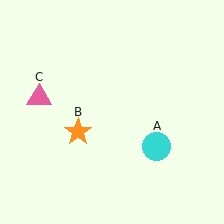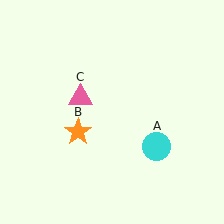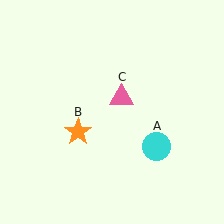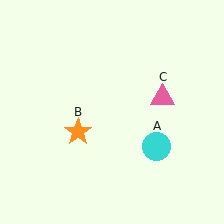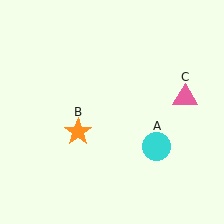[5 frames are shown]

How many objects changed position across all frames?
1 object changed position: pink triangle (object C).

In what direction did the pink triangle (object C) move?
The pink triangle (object C) moved right.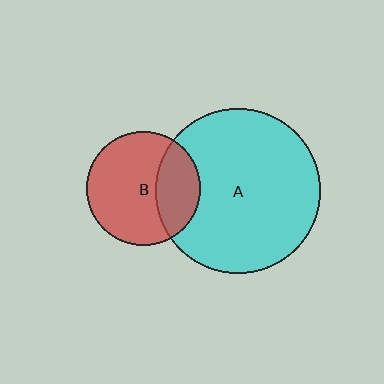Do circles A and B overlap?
Yes.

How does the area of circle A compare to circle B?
Approximately 2.1 times.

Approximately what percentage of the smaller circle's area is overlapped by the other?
Approximately 30%.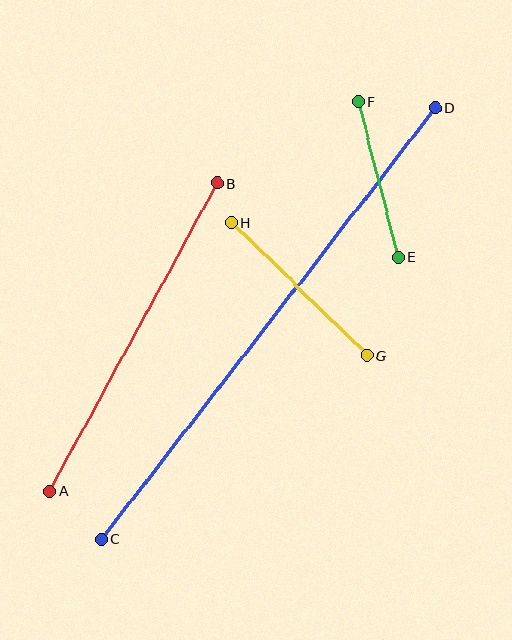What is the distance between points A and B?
The distance is approximately 351 pixels.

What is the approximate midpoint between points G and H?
The midpoint is at approximately (299, 289) pixels.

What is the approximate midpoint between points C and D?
The midpoint is at approximately (268, 323) pixels.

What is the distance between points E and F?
The distance is approximately 161 pixels.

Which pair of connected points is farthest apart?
Points C and D are farthest apart.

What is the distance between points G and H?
The distance is approximately 190 pixels.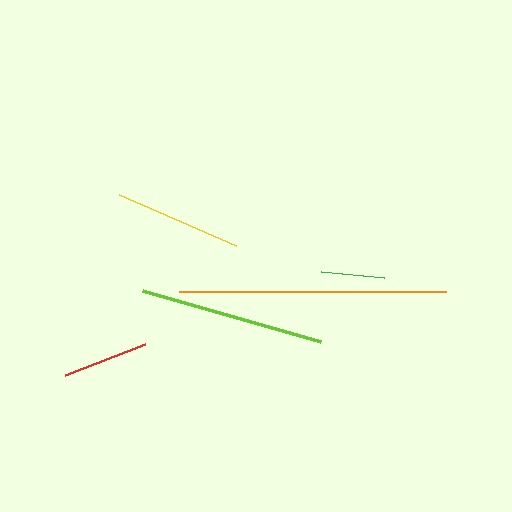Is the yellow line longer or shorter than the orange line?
The orange line is longer than the yellow line.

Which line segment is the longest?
The orange line is the longest at approximately 267 pixels.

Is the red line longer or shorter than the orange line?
The orange line is longer than the red line.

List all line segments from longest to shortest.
From longest to shortest: orange, lime, yellow, red, green.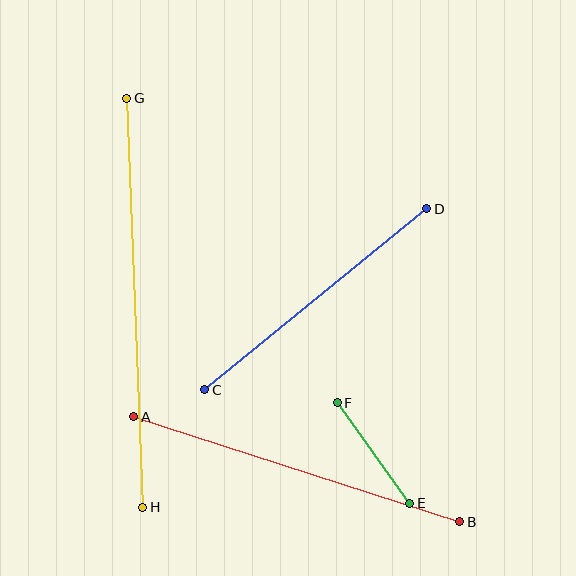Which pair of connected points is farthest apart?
Points G and H are farthest apart.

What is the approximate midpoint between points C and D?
The midpoint is at approximately (316, 299) pixels.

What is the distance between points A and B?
The distance is approximately 343 pixels.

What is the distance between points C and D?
The distance is approximately 286 pixels.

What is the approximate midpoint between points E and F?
The midpoint is at approximately (374, 453) pixels.